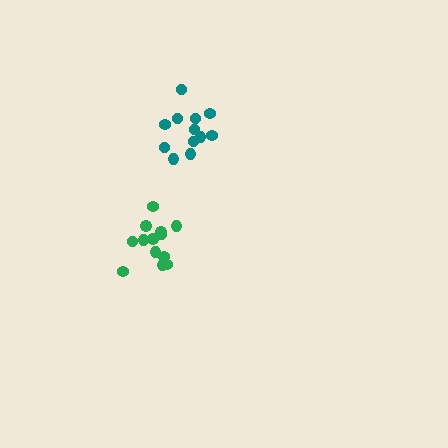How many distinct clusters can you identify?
There are 2 distinct clusters.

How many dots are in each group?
Group 1: 12 dots, Group 2: 13 dots (25 total).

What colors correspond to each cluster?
The clusters are colored: teal, green.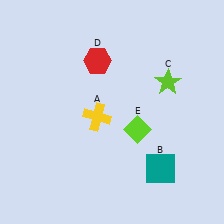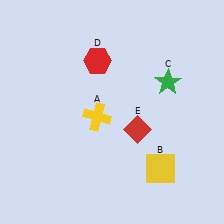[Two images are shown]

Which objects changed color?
B changed from teal to yellow. C changed from lime to green. E changed from lime to red.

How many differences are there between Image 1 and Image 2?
There are 3 differences between the two images.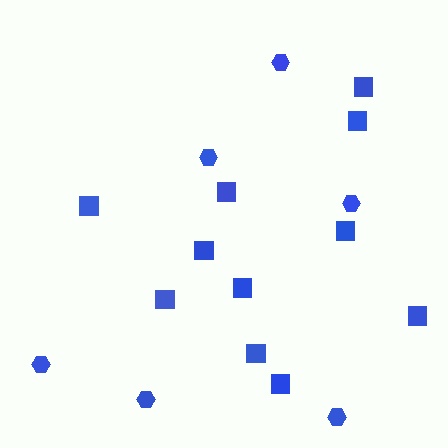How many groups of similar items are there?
There are 2 groups: one group of hexagons (6) and one group of squares (11).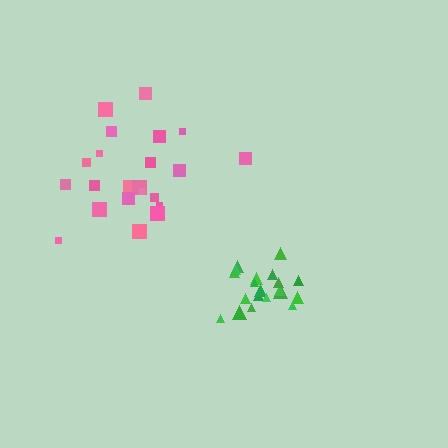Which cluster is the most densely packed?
Green.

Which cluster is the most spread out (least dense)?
Pink.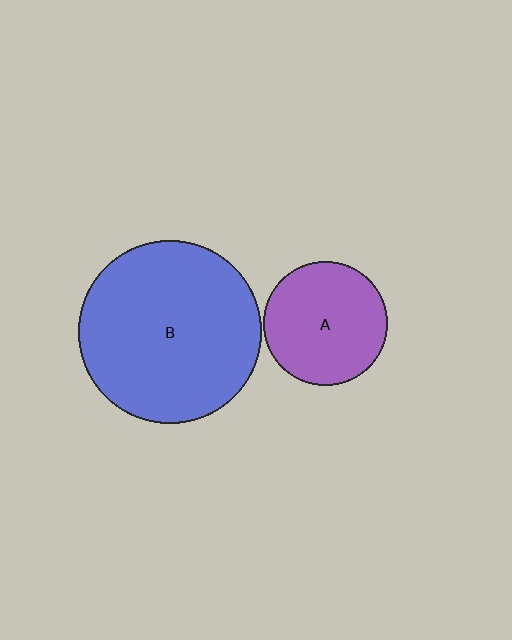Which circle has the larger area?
Circle B (blue).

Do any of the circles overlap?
No, none of the circles overlap.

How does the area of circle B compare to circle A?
Approximately 2.2 times.